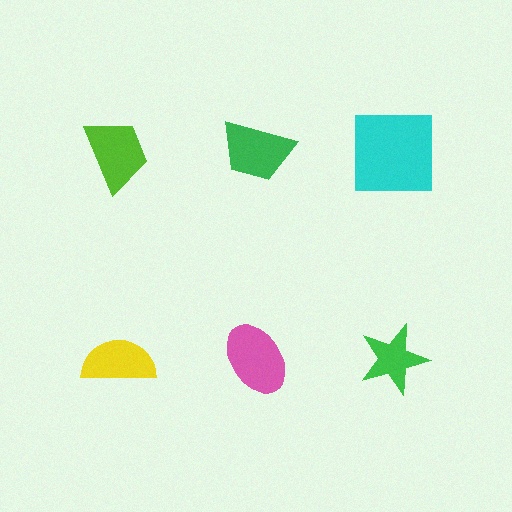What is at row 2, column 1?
A yellow semicircle.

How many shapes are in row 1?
3 shapes.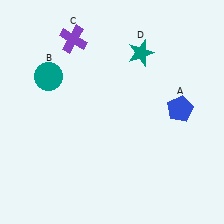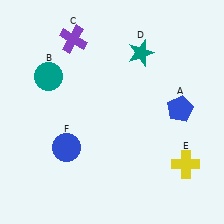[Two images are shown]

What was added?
A yellow cross (E), a blue circle (F) were added in Image 2.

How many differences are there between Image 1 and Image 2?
There are 2 differences between the two images.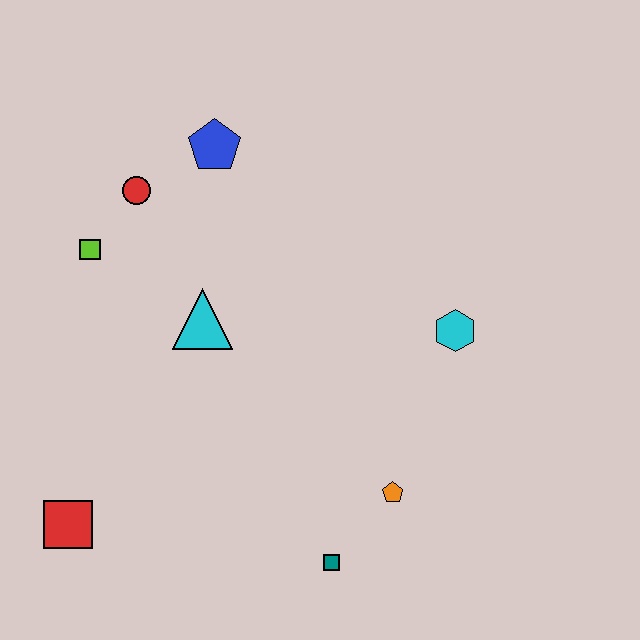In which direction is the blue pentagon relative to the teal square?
The blue pentagon is above the teal square.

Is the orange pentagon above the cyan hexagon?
No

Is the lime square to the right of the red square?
Yes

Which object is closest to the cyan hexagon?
The orange pentagon is closest to the cyan hexagon.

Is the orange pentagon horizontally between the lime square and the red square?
No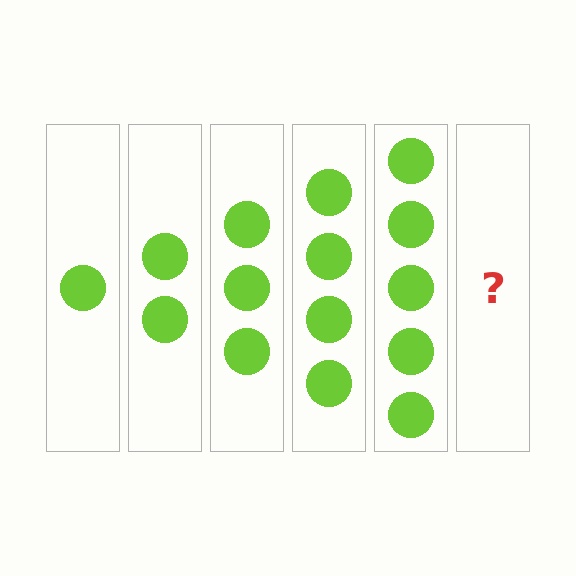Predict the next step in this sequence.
The next step is 6 circles.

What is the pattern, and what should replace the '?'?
The pattern is that each step adds one more circle. The '?' should be 6 circles.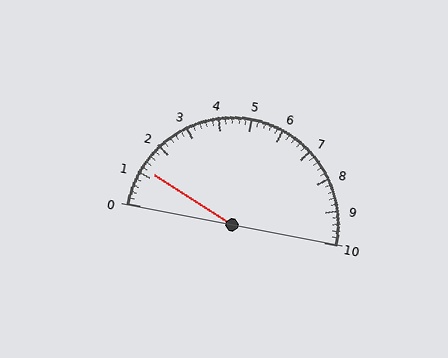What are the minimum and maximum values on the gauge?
The gauge ranges from 0 to 10.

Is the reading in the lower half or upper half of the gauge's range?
The reading is in the lower half of the range (0 to 10).